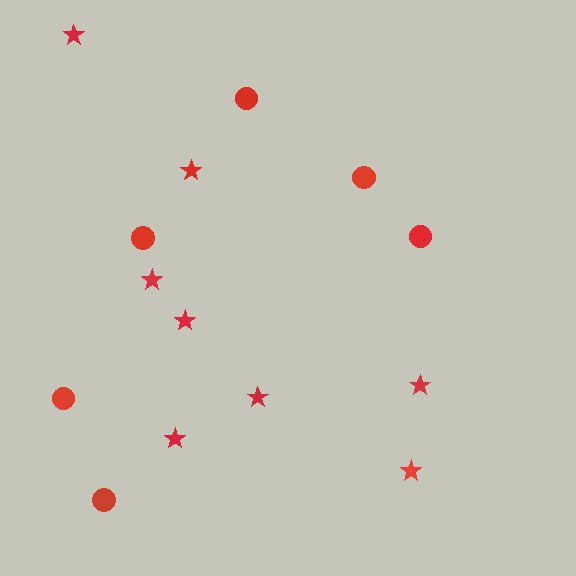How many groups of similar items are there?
There are 2 groups: one group of stars (8) and one group of circles (6).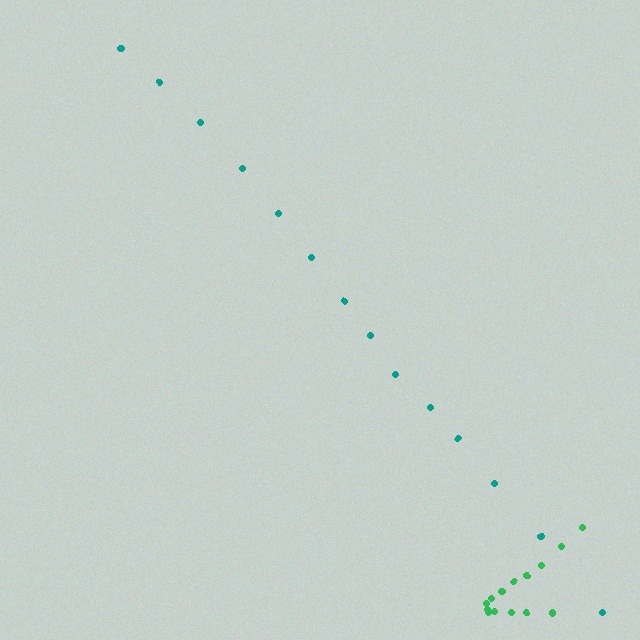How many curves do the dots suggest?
There are 2 distinct paths.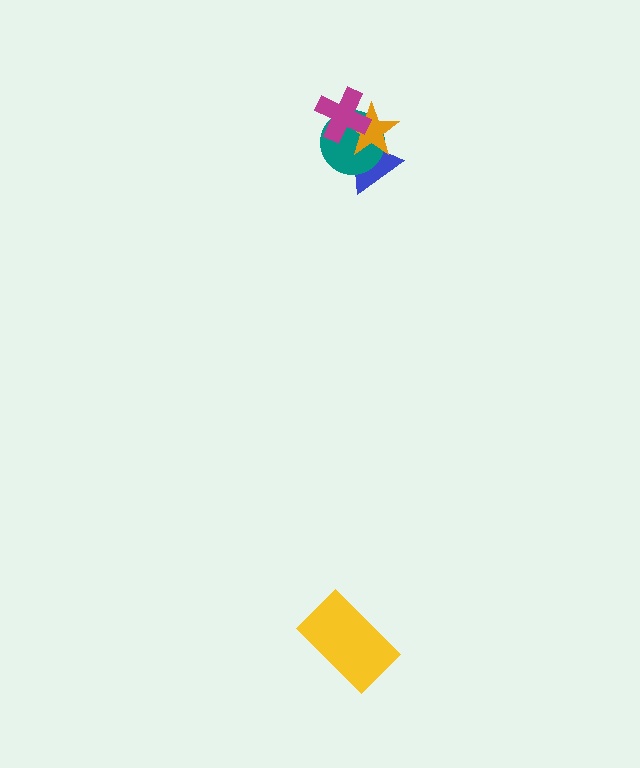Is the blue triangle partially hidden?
Yes, it is partially covered by another shape.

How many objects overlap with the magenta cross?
2 objects overlap with the magenta cross.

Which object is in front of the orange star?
The magenta cross is in front of the orange star.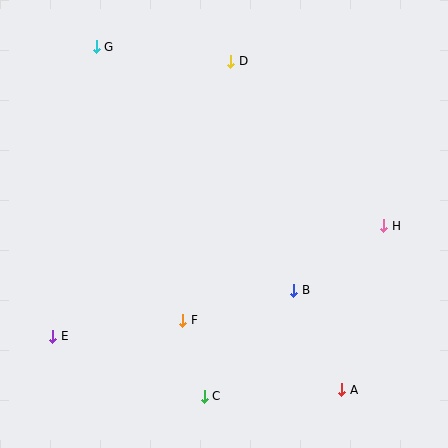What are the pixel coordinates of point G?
Point G is at (96, 47).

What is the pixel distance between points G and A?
The distance between G and A is 422 pixels.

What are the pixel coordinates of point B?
Point B is at (294, 290).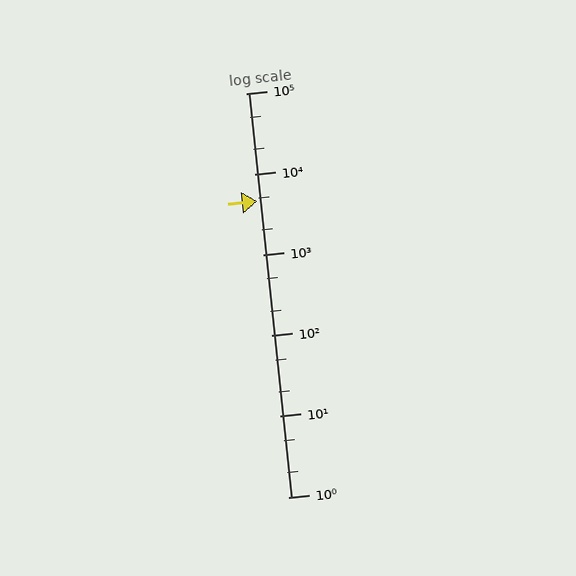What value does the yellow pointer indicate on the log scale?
The pointer indicates approximately 4600.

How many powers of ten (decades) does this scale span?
The scale spans 5 decades, from 1 to 100000.